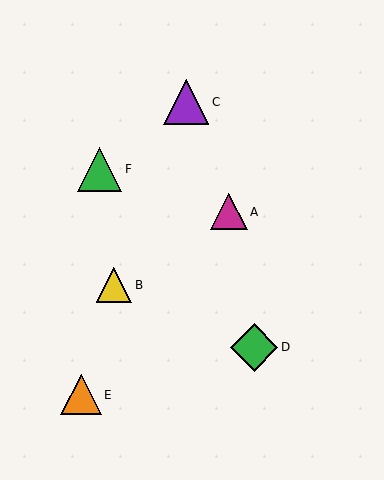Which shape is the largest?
The green diamond (labeled D) is the largest.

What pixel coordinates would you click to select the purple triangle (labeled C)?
Click at (186, 102) to select the purple triangle C.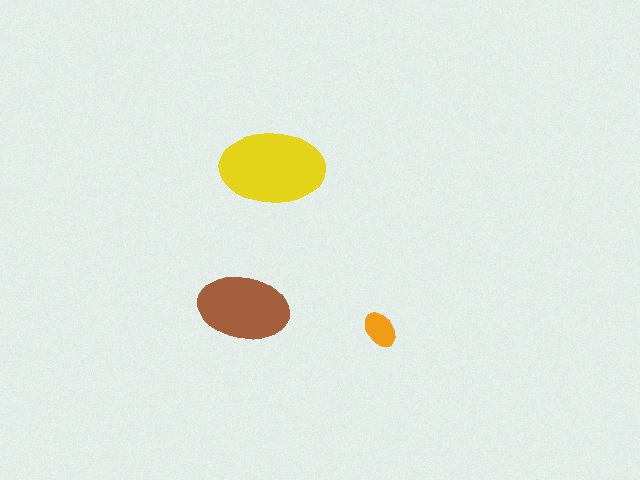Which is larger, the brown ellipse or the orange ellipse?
The brown one.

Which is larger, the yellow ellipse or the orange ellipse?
The yellow one.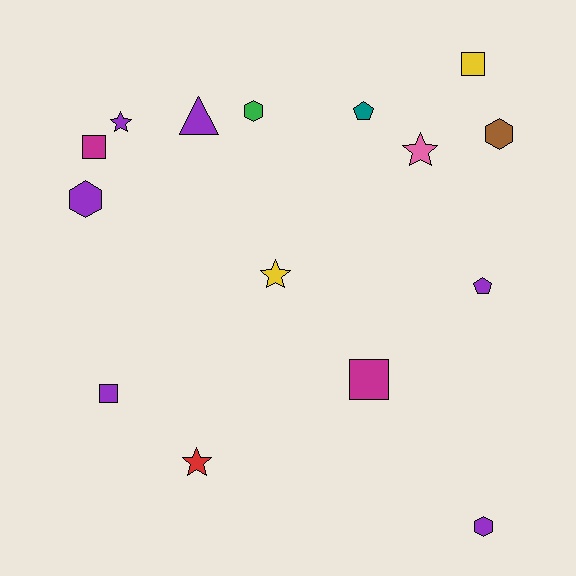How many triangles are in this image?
There is 1 triangle.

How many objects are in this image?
There are 15 objects.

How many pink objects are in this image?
There is 1 pink object.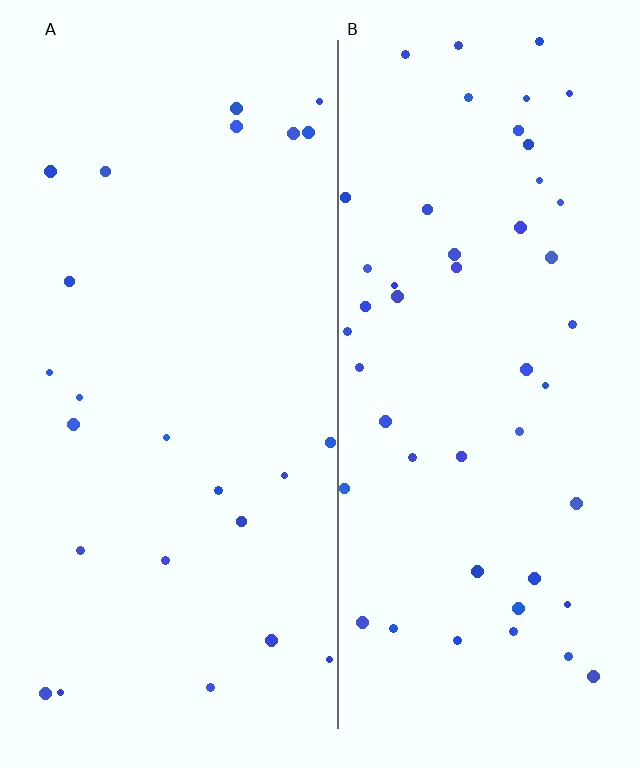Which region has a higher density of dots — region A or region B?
B (the right).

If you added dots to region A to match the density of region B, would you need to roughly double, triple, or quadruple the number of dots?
Approximately double.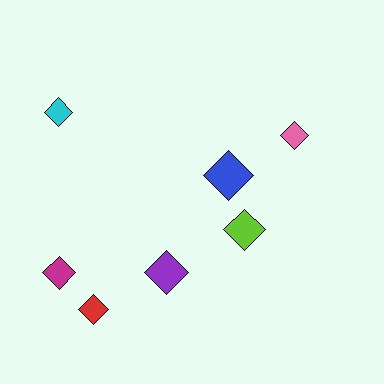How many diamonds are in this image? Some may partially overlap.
There are 7 diamonds.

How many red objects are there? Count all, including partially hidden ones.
There is 1 red object.